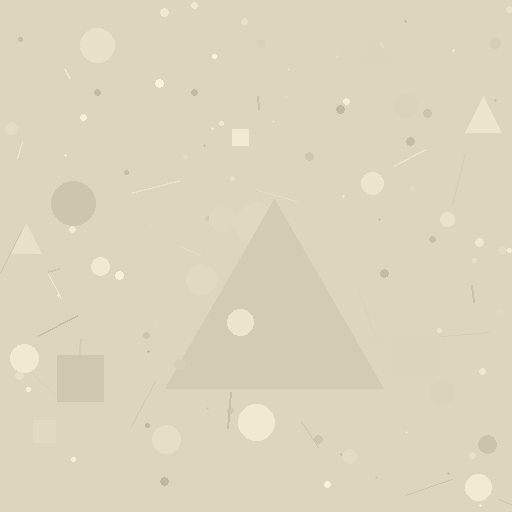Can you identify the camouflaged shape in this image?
The camouflaged shape is a triangle.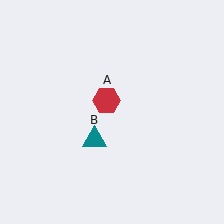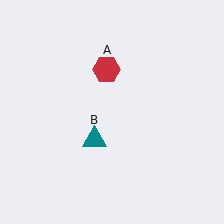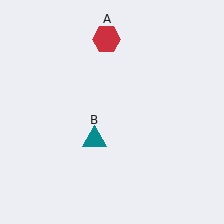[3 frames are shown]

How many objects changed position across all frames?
1 object changed position: red hexagon (object A).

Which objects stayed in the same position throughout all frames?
Teal triangle (object B) remained stationary.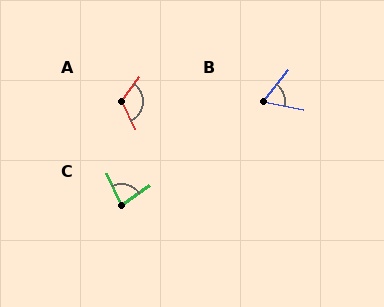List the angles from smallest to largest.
B (63°), C (81°), A (119°).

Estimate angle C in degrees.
Approximately 81 degrees.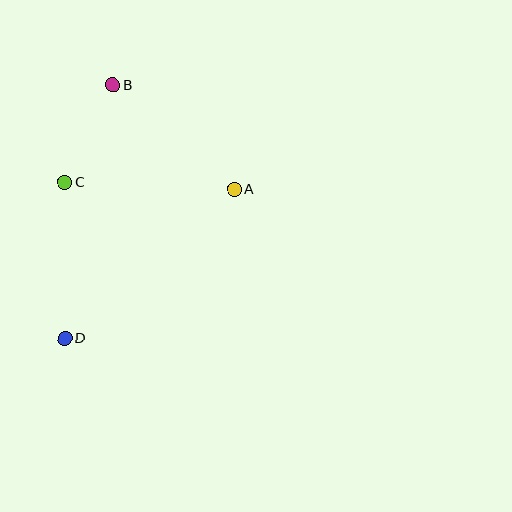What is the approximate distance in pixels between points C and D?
The distance between C and D is approximately 156 pixels.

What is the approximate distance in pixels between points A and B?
The distance between A and B is approximately 160 pixels.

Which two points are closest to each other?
Points B and C are closest to each other.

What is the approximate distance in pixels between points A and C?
The distance between A and C is approximately 169 pixels.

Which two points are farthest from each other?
Points B and D are farthest from each other.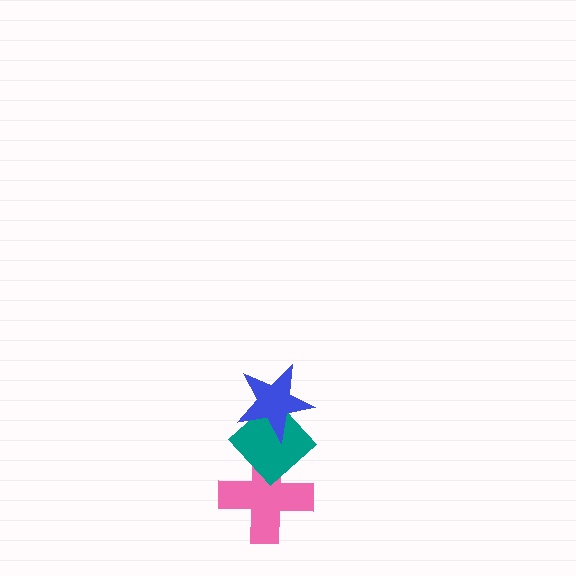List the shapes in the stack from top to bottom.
From top to bottom: the blue star, the teal diamond, the pink cross.